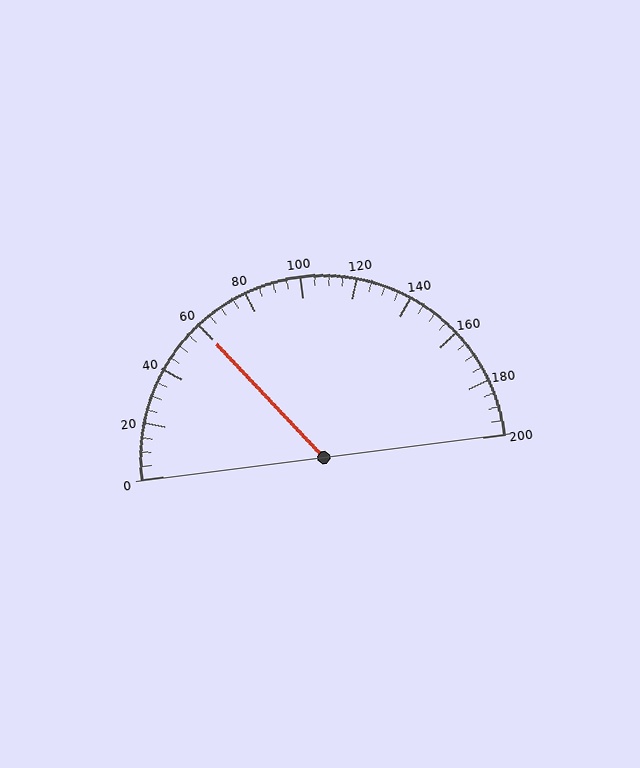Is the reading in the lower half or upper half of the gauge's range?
The reading is in the lower half of the range (0 to 200).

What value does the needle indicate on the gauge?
The needle indicates approximately 60.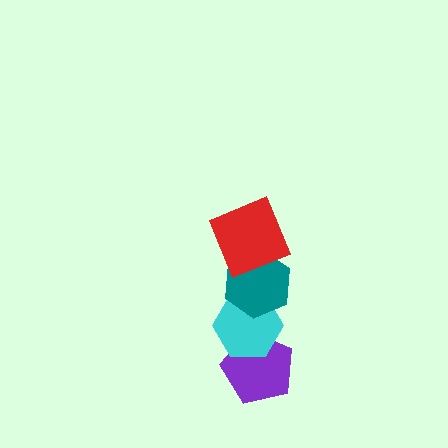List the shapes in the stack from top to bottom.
From top to bottom: the red square, the teal hexagon, the cyan hexagon, the purple pentagon.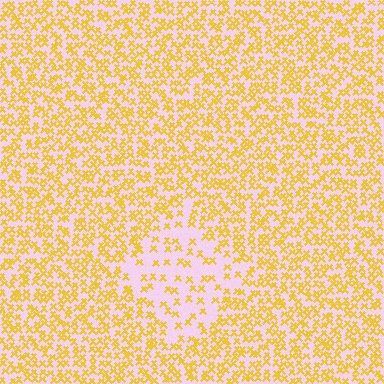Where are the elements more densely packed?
The elements are more densely packed outside the diamond boundary.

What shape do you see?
I see a diamond.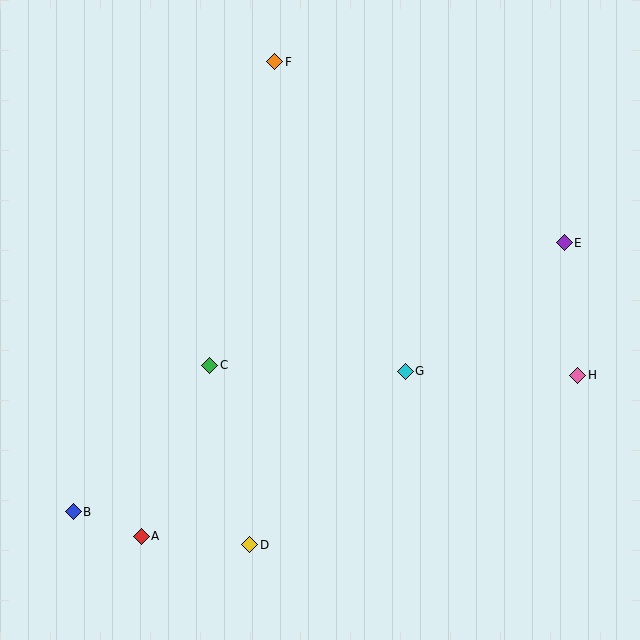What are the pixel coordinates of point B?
Point B is at (73, 512).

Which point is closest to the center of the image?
Point G at (405, 372) is closest to the center.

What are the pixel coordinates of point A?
Point A is at (141, 536).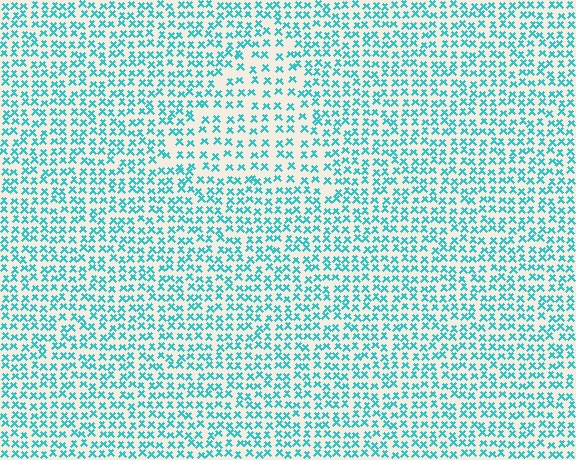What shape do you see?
I see a triangle.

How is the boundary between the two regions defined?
The boundary is defined by a change in element density (approximately 1.6x ratio). All elements are the same color, size, and shape.